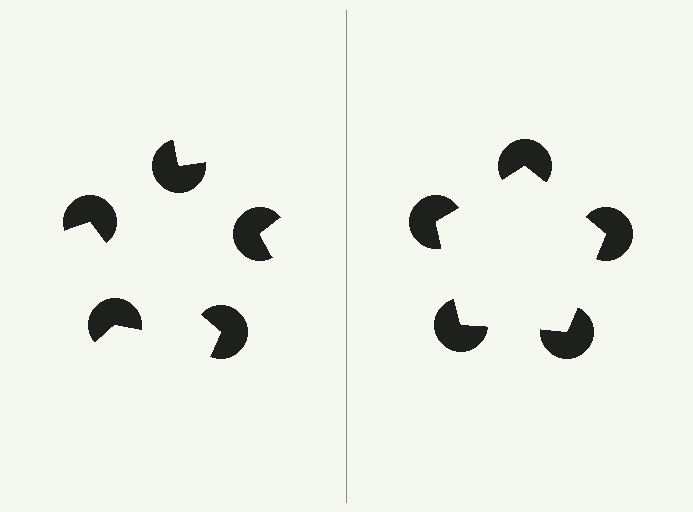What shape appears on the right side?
An illusory pentagon.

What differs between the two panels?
The pac-man discs are positioned identically on both sides; only the wedge orientations differ. On the right they align to a pentagon; on the left they are misaligned.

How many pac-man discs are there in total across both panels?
10 — 5 on each side.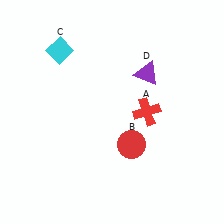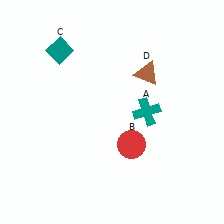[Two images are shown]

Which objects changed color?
A changed from red to teal. C changed from cyan to teal. D changed from purple to brown.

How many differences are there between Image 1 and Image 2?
There are 3 differences between the two images.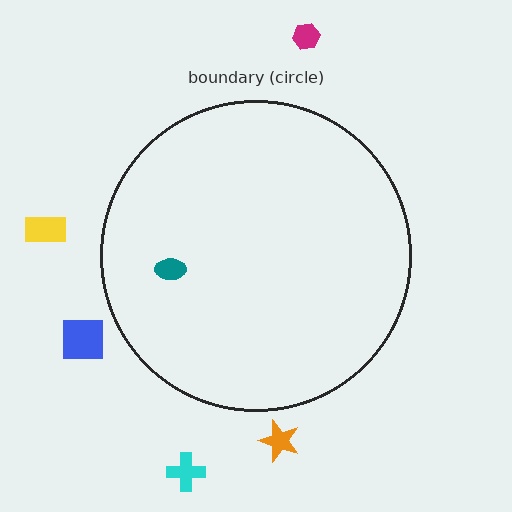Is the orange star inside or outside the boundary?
Outside.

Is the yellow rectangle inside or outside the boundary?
Outside.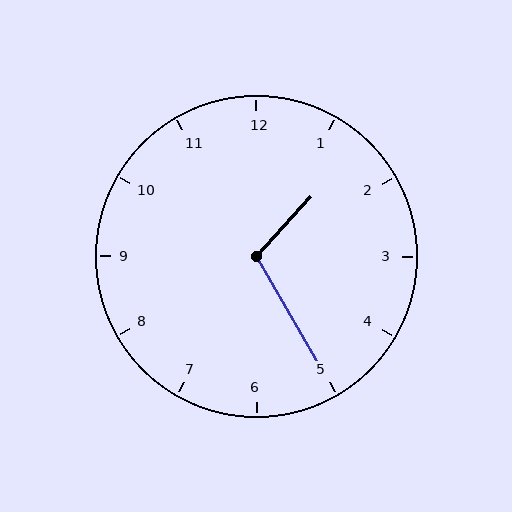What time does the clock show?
1:25.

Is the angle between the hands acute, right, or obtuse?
It is obtuse.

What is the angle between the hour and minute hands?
Approximately 108 degrees.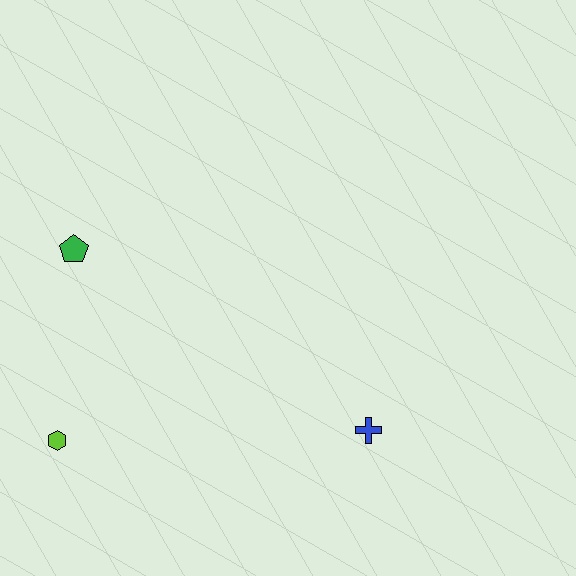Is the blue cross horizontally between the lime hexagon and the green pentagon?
No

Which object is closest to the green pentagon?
The lime hexagon is closest to the green pentagon.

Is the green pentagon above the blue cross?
Yes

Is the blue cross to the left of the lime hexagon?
No